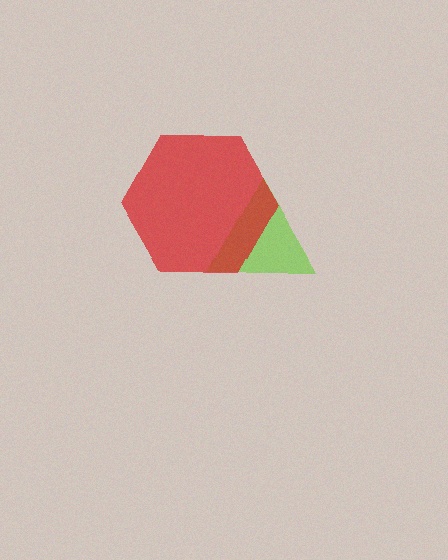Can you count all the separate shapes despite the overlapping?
Yes, there are 2 separate shapes.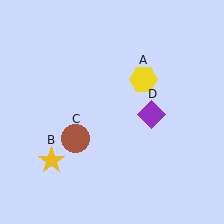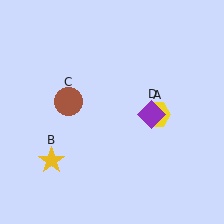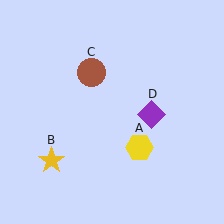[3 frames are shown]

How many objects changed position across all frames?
2 objects changed position: yellow hexagon (object A), brown circle (object C).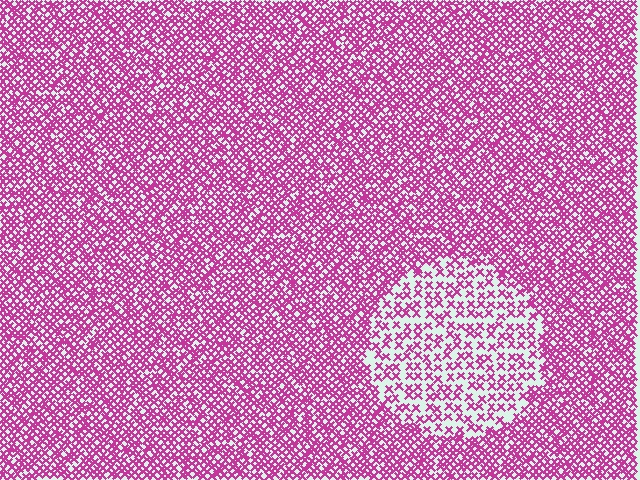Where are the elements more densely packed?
The elements are more densely packed outside the circle boundary.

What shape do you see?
I see a circle.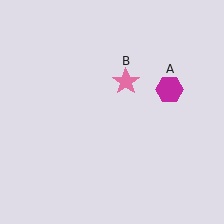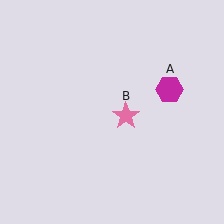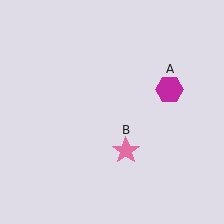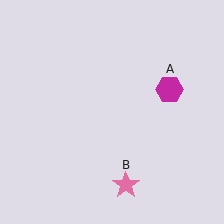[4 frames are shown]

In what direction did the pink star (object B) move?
The pink star (object B) moved down.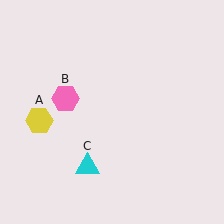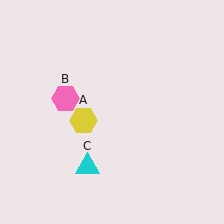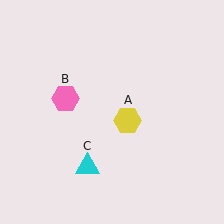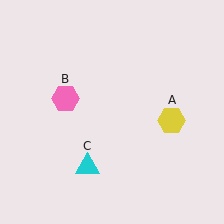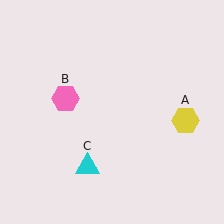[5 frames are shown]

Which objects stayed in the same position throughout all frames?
Pink hexagon (object B) and cyan triangle (object C) remained stationary.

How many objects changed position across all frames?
1 object changed position: yellow hexagon (object A).